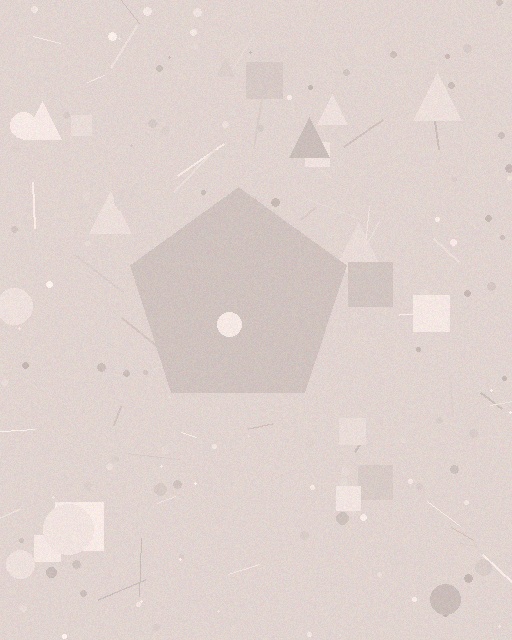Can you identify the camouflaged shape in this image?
The camouflaged shape is a pentagon.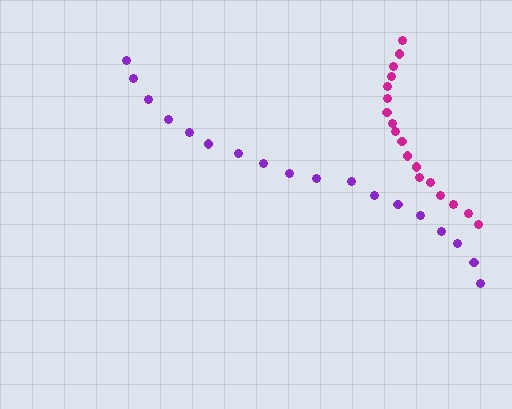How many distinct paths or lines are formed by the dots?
There are 2 distinct paths.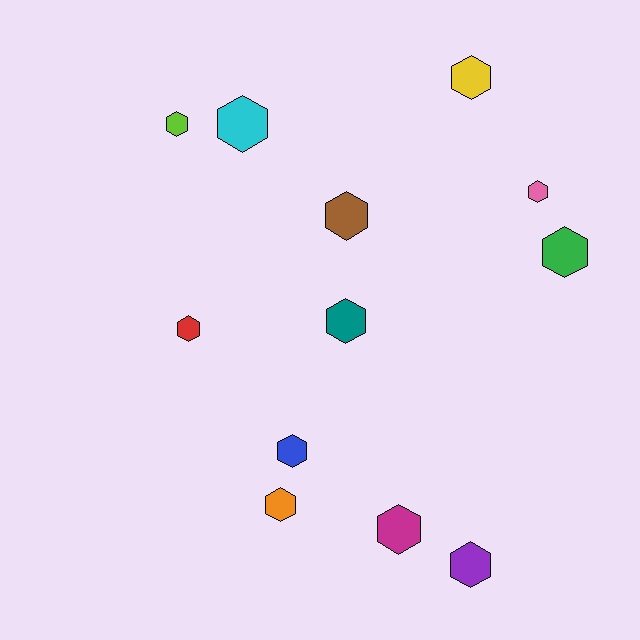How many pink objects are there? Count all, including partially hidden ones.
There is 1 pink object.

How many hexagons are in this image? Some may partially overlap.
There are 12 hexagons.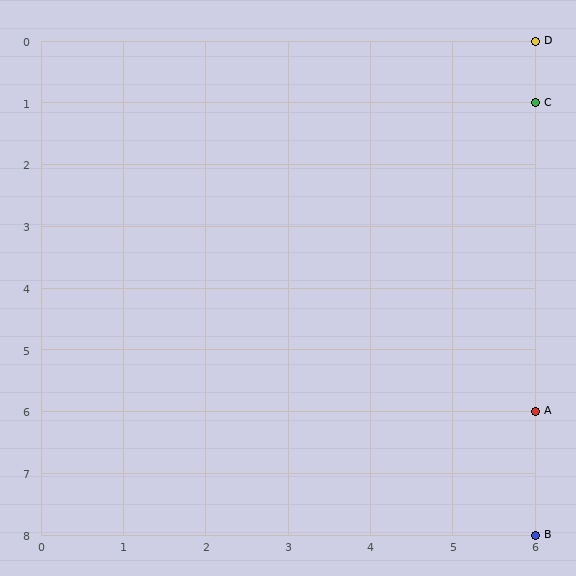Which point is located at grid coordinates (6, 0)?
Point D is at (6, 0).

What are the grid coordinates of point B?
Point B is at grid coordinates (6, 8).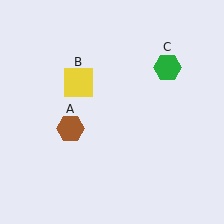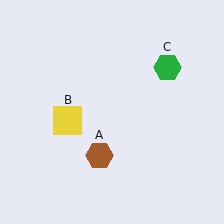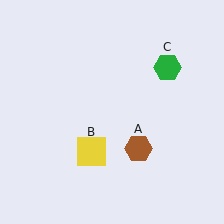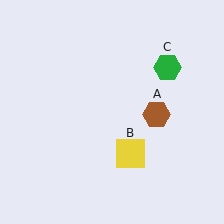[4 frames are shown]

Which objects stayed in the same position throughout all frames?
Green hexagon (object C) remained stationary.